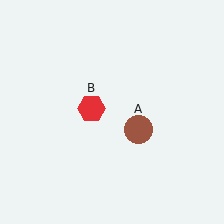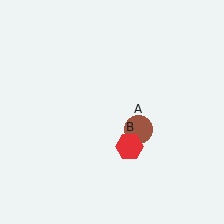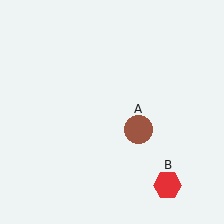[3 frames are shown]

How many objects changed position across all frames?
1 object changed position: red hexagon (object B).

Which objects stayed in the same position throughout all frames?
Brown circle (object A) remained stationary.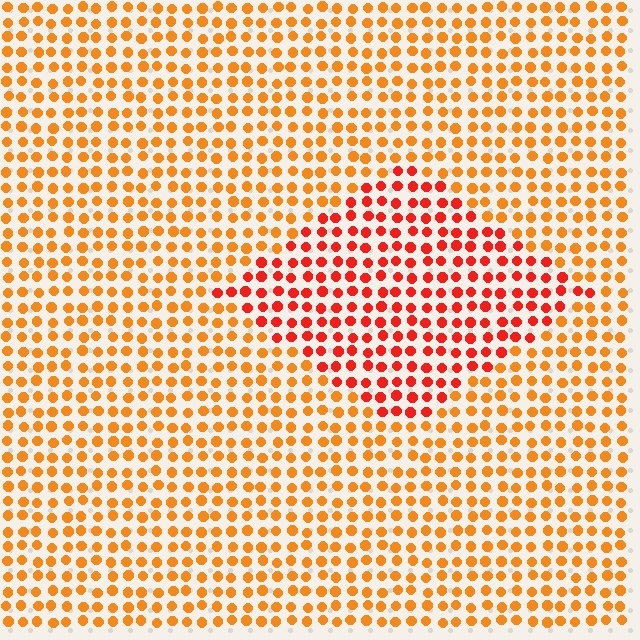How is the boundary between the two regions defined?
The boundary is defined purely by a slight shift in hue (about 30 degrees). Spacing, size, and orientation are identical on both sides.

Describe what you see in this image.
The image is filled with small orange elements in a uniform arrangement. A diamond-shaped region is visible where the elements are tinted to a slightly different hue, forming a subtle color boundary.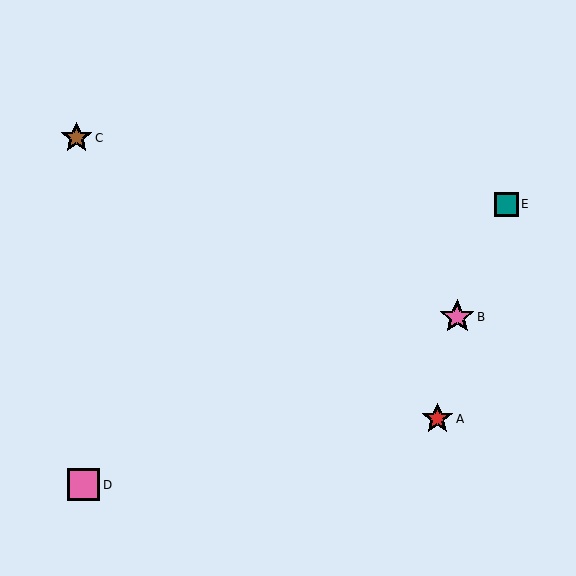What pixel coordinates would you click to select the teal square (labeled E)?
Click at (506, 204) to select the teal square E.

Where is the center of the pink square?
The center of the pink square is at (84, 485).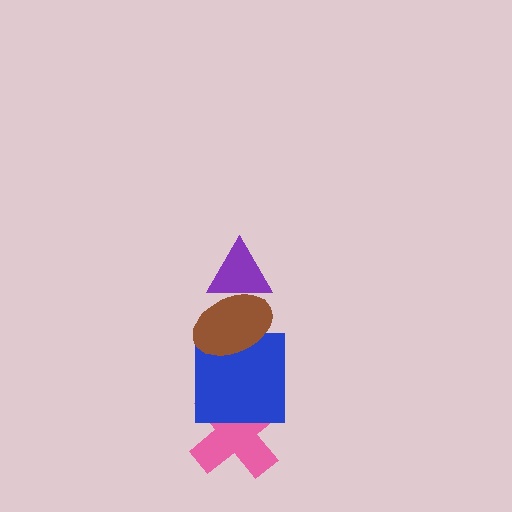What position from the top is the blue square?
The blue square is 3rd from the top.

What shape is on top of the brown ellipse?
The purple triangle is on top of the brown ellipse.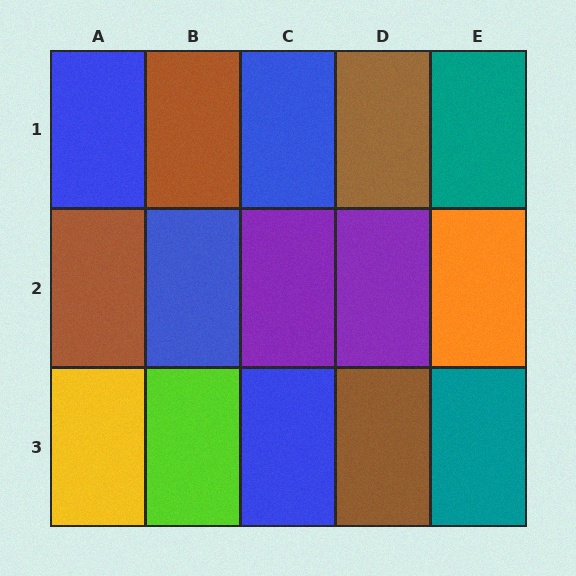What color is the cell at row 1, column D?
Brown.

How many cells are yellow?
1 cell is yellow.